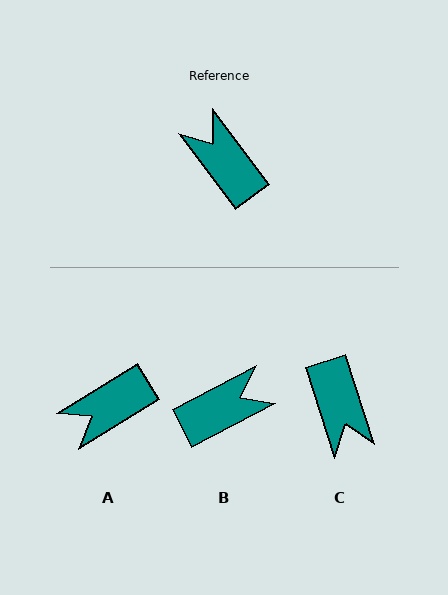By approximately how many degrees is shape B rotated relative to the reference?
Approximately 99 degrees clockwise.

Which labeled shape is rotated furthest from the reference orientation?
C, about 161 degrees away.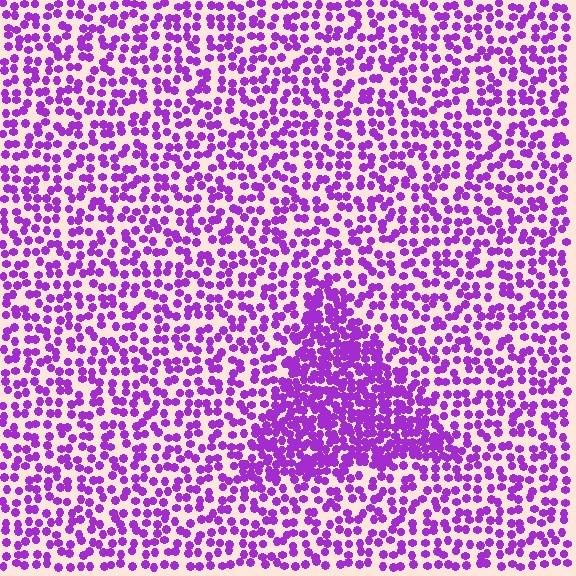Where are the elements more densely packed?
The elements are more densely packed inside the triangle boundary.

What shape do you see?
I see a triangle.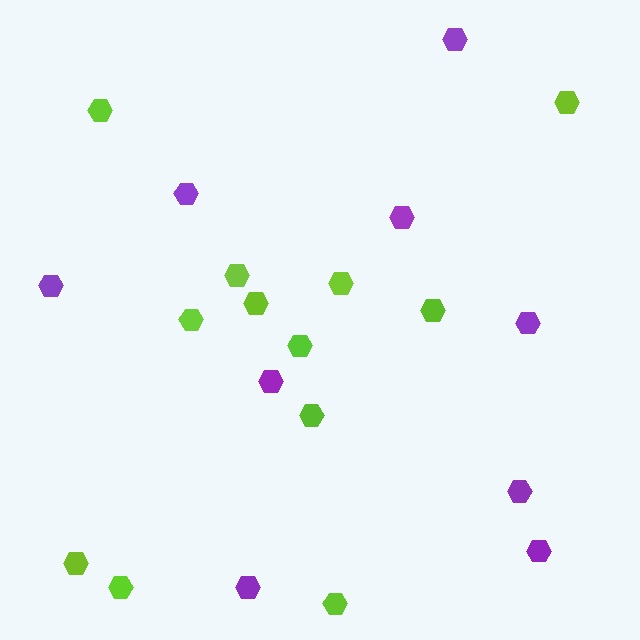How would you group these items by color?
There are 2 groups: one group of purple hexagons (9) and one group of lime hexagons (12).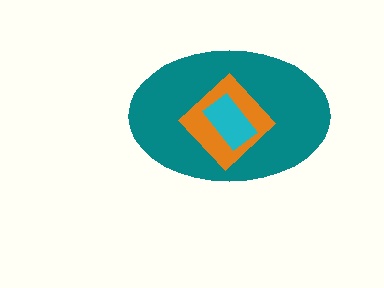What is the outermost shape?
The teal ellipse.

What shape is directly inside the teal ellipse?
The orange diamond.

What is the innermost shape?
The cyan rectangle.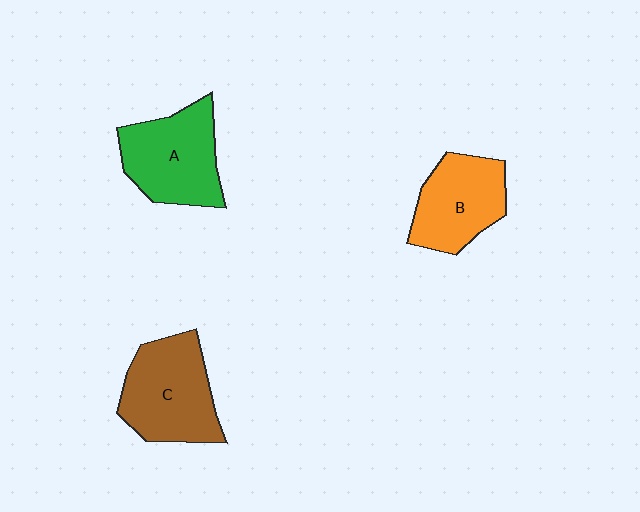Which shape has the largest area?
Shape C (brown).